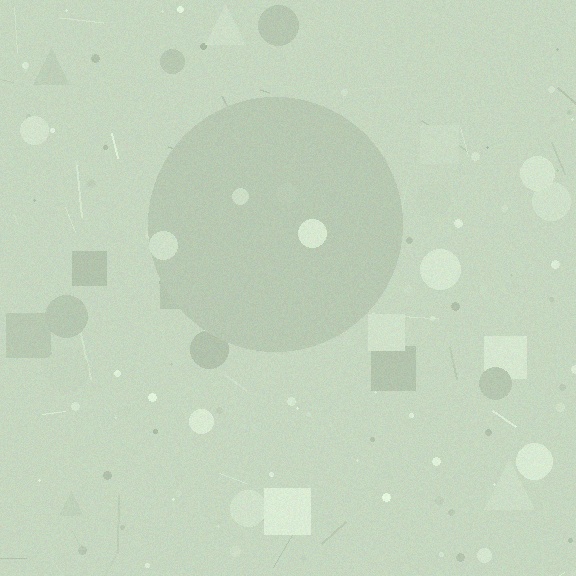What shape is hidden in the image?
A circle is hidden in the image.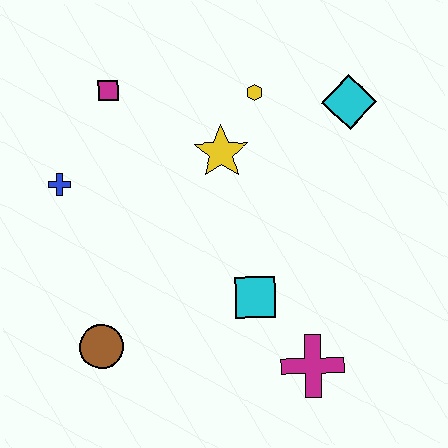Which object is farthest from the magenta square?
The magenta cross is farthest from the magenta square.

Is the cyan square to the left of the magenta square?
No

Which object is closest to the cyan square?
The magenta cross is closest to the cyan square.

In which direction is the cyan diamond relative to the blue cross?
The cyan diamond is to the right of the blue cross.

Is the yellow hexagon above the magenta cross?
Yes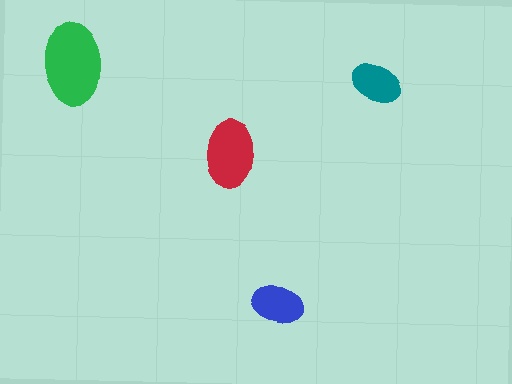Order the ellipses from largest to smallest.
the green one, the red one, the blue one, the teal one.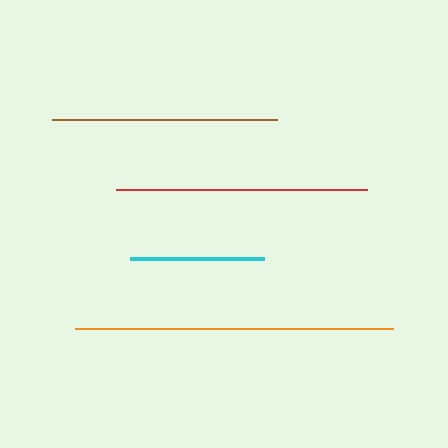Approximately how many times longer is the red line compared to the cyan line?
The red line is approximately 1.9 times the length of the cyan line.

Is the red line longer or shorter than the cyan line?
The red line is longer than the cyan line.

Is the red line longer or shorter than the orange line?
The orange line is longer than the red line.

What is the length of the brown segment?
The brown segment is approximately 225 pixels long.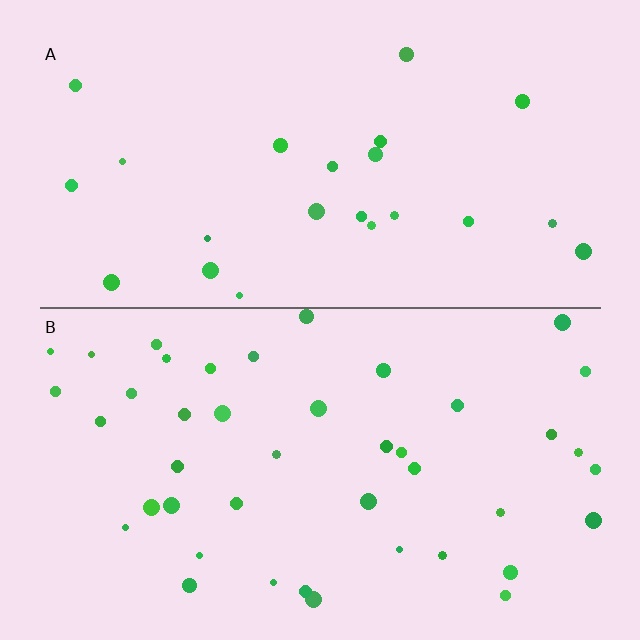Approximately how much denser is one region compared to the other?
Approximately 1.9× — region B over region A.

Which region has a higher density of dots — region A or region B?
B (the bottom).